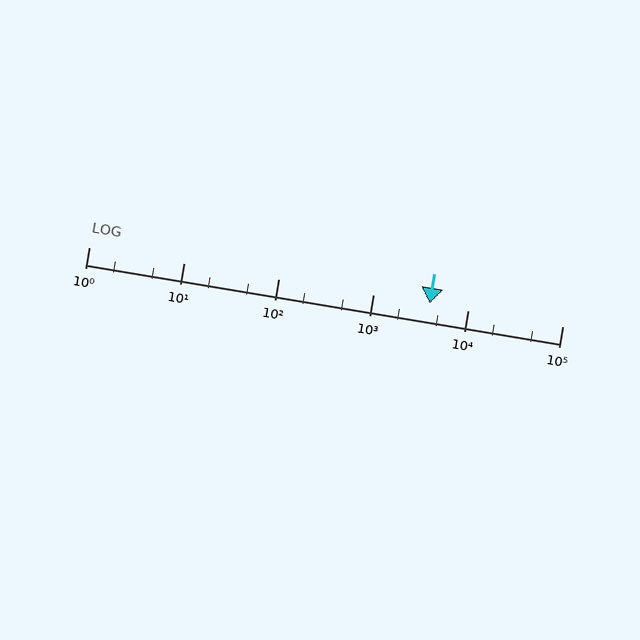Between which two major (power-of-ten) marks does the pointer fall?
The pointer is between 1000 and 10000.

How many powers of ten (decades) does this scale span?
The scale spans 5 decades, from 1 to 100000.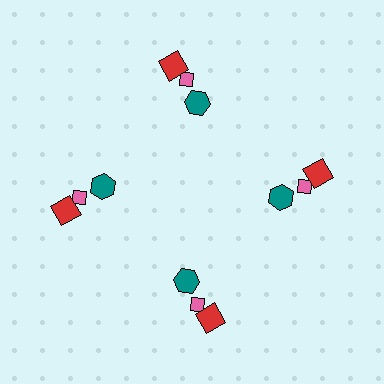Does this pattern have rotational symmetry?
Yes, this pattern has 4-fold rotational symmetry. It looks the same after rotating 90 degrees around the center.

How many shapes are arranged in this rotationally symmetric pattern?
There are 12 shapes, arranged in 4 groups of 3.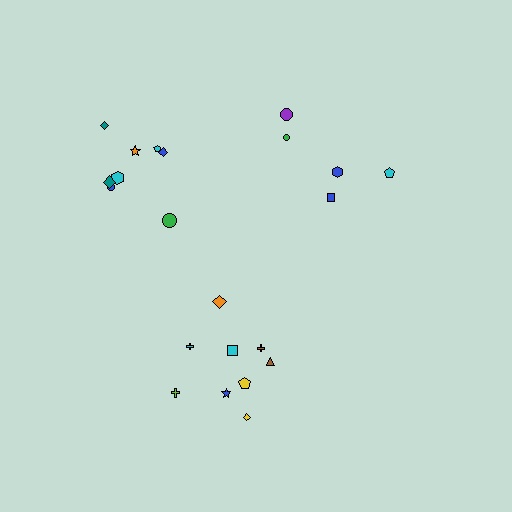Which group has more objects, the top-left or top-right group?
The top-left group.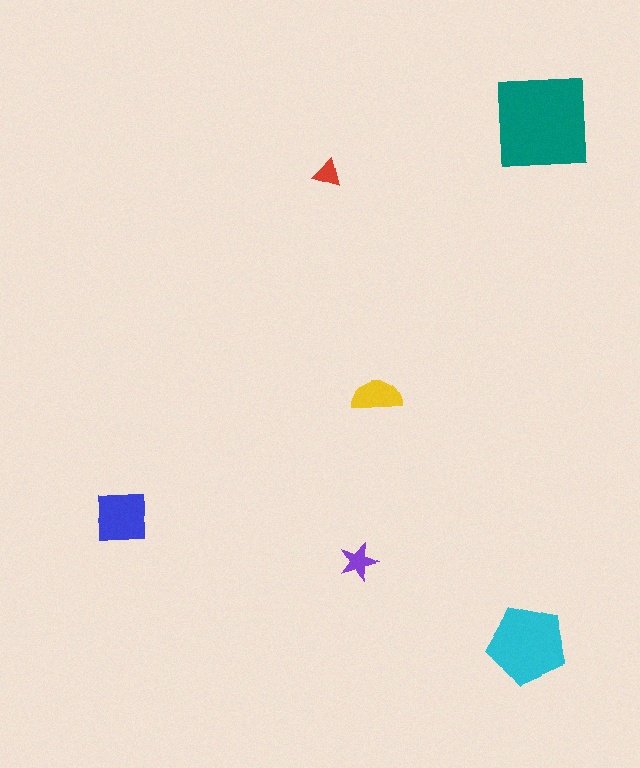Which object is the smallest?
The red triangle.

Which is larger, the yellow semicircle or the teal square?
The teal square.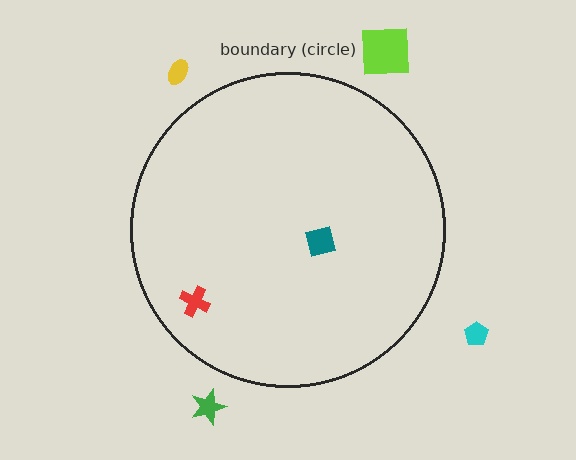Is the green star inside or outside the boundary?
Outside.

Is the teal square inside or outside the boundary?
Inside.